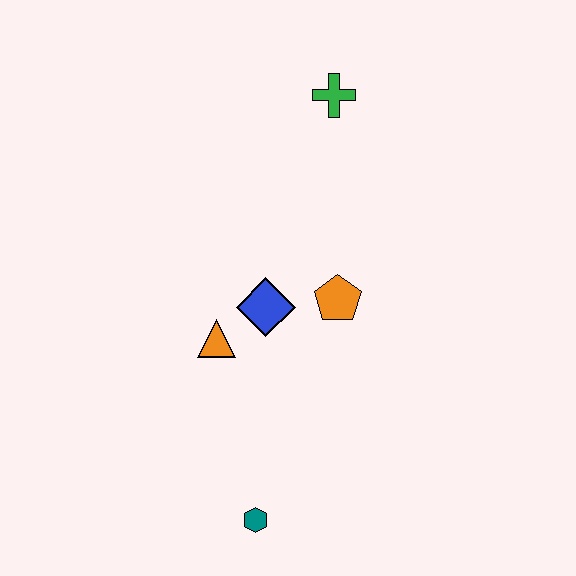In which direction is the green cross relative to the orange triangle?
The green cross is above the orange triangle.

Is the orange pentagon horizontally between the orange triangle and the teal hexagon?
No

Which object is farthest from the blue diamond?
The green cross is farthest from the blue diamond.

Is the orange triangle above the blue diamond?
No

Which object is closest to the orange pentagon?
The blue diamond is closest to the orange pentagon.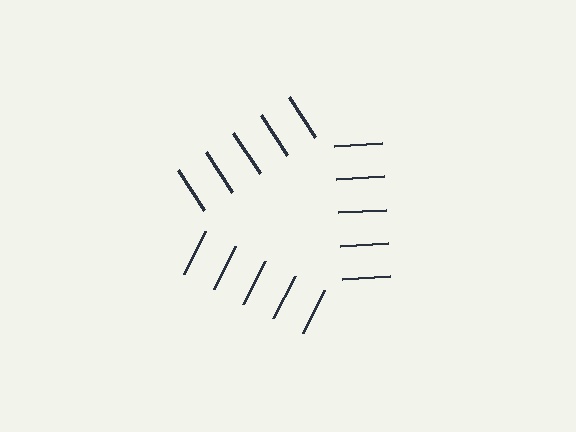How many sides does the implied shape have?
3 sides — the line-ends trace a triangle.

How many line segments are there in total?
15 — 5 along each of the 3 edges.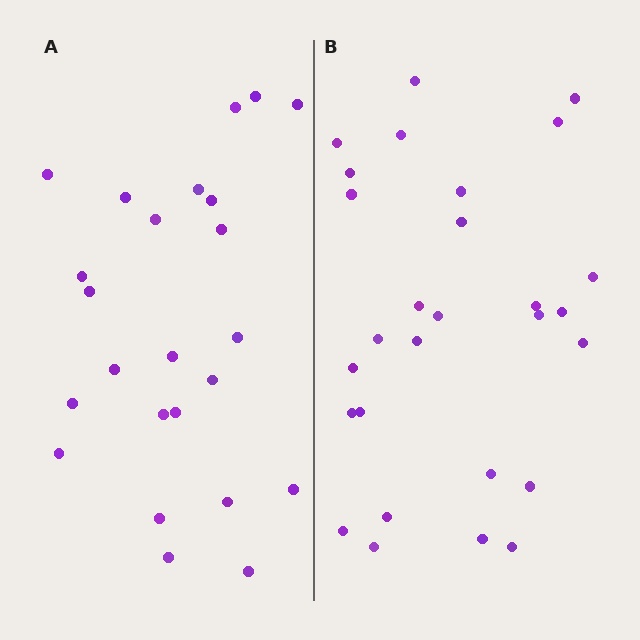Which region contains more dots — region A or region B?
Region B (the right region) has more dots.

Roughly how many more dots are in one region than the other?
Region B has about 4 more dots than region A.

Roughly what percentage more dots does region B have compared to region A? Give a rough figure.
About 15% more.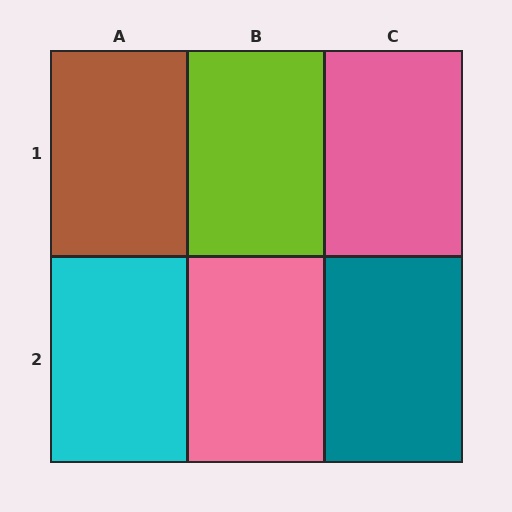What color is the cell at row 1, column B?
Lime.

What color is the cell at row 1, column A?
Brown.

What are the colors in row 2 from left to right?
Cyan, pink, teal.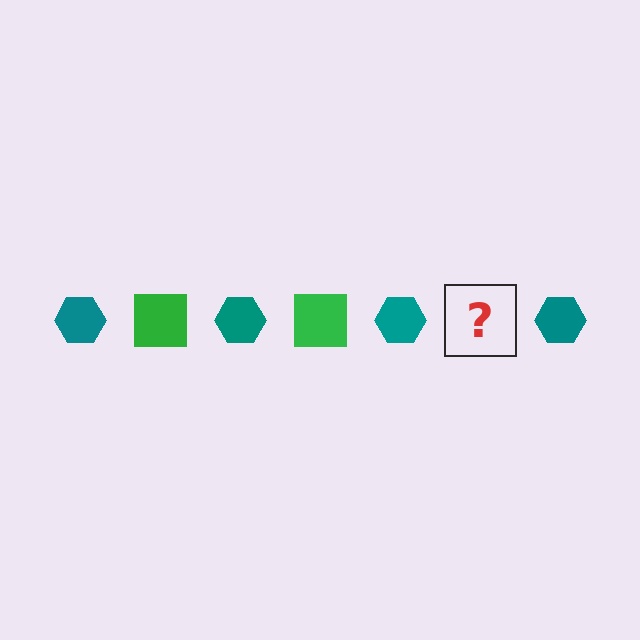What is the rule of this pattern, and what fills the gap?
The rule is that the pattern alternates between teal hexagon and green square. The gap should be filled with a green square.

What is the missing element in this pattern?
The missing element is a green square.